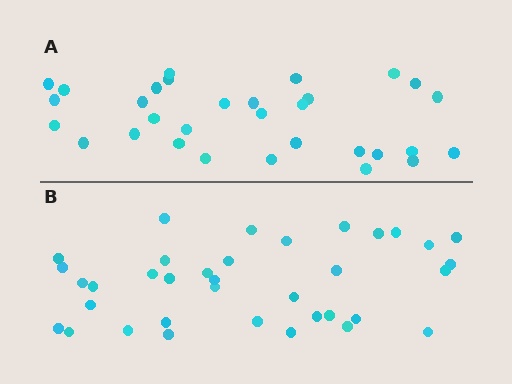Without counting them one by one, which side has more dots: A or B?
Region B (the bottom region) has more dots.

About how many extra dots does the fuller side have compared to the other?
Region B has about 5 more dots than region A.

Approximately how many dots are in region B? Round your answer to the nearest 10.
About 40 dots. (The exact count is 36, which rounds to 40.)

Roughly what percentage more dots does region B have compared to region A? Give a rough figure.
About 15% more.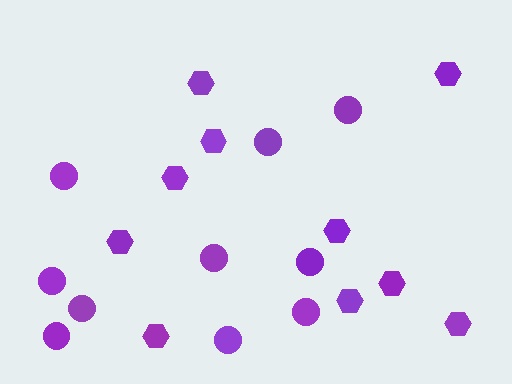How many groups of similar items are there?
There are 2 groups: one group of hexagons (10) and one group of circles (10).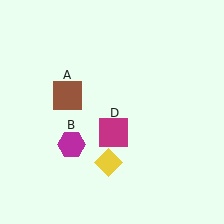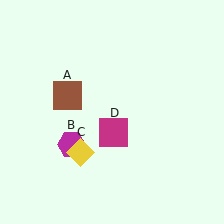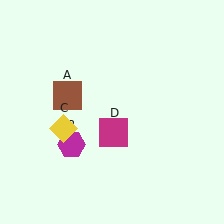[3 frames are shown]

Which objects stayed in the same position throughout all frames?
Brown square (object A) and magenta hexagon (object B) and magenta square (object D) remained stationary.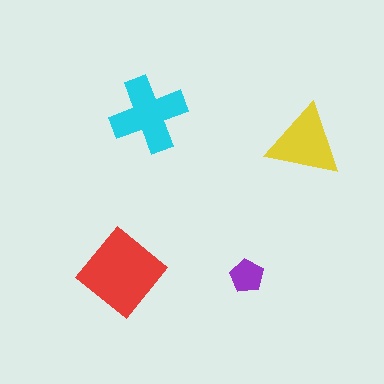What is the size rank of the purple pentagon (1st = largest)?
4th.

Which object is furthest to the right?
The yellow triangle is rightmost.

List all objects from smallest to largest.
The purple pentagon, the yellow triangle, the cyan cross, the red diamond.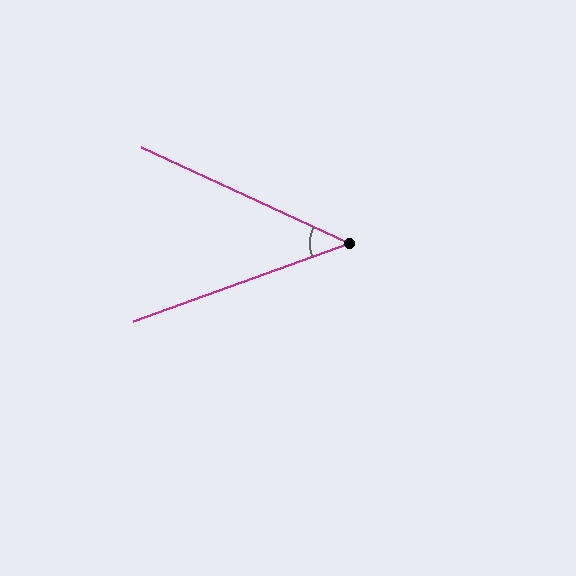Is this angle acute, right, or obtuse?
It is acute.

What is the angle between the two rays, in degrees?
Approximately 45 degrees.